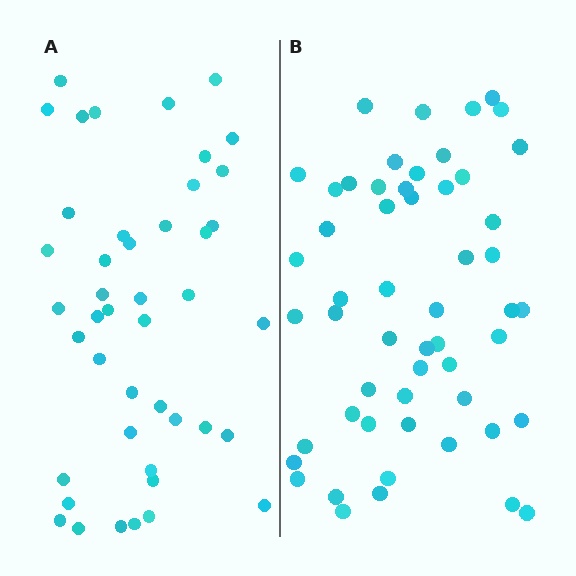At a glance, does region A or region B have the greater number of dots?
Region B (the right region) has more dots.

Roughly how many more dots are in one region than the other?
Region B has roughly 10 or so more dots than region A.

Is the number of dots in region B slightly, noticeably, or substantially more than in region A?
Region B has only slightly more — the two regions are fairly close. The ratio is roughly 1.2 to 1.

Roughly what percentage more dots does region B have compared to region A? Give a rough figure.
About 25% more.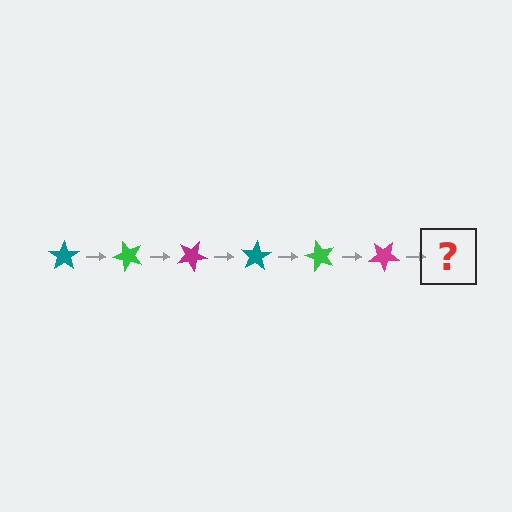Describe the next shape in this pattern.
It should be a teal star, rotated 300 degrees from the start.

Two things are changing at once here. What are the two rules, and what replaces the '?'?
The two rules are that it rotates 50 degrees each step and the color cycles through teal, green, and magenta. The '?' should be a teal star, rotated 300 degrees from the start.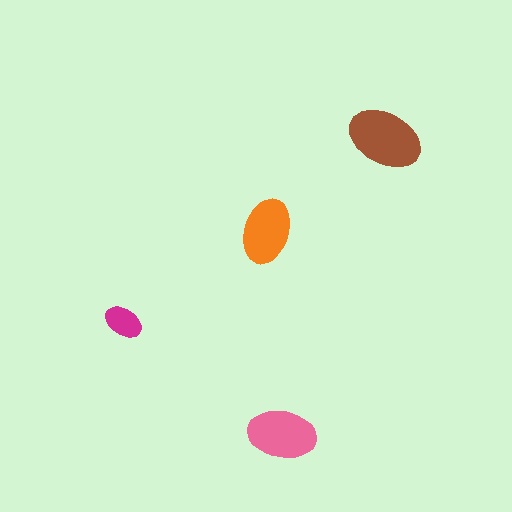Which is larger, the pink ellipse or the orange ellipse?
The pink one.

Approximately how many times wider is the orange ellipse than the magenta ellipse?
About 1.5 times wider.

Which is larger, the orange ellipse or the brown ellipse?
The brown one.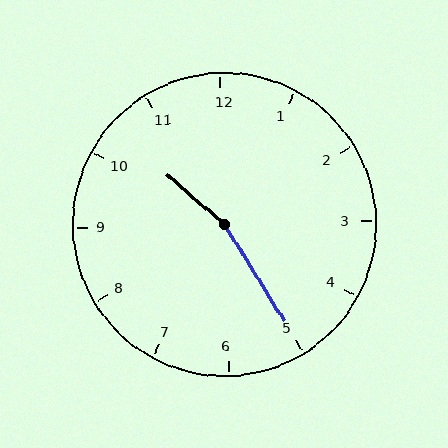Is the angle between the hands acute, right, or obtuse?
It is obtuse.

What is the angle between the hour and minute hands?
Approximately 162 degrees.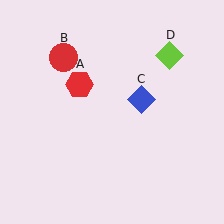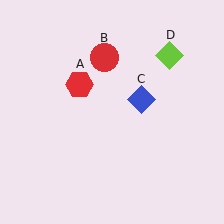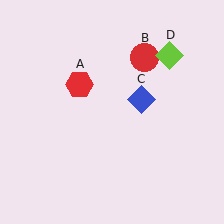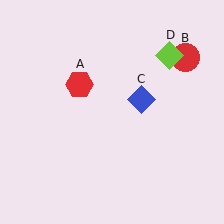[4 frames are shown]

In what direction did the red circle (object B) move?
The red circle (object B) moved right.